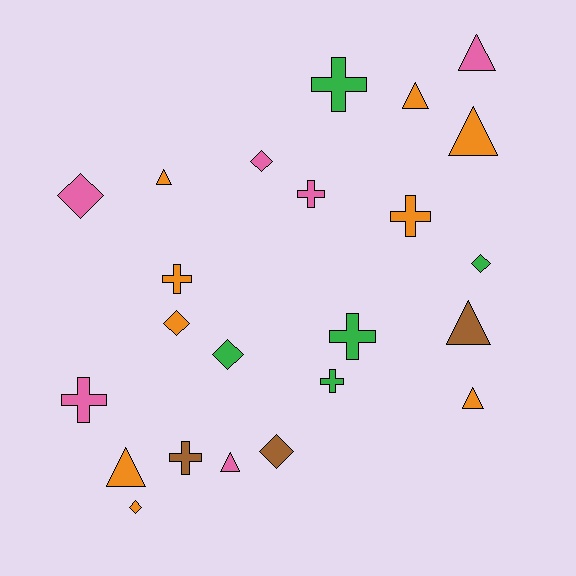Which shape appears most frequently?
Triangle, with 8 objects.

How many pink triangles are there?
There are 2 pink triangles.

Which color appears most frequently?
Orange, with 9 objects.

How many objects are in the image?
There are 23 objects.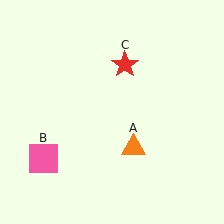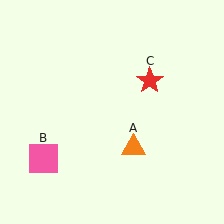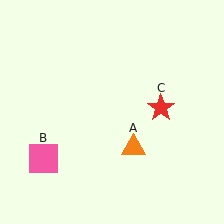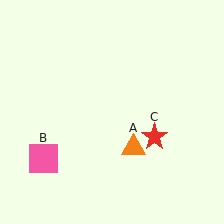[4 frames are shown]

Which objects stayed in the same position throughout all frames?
Orange triangle (object A) and pink square (object B) remained stationary.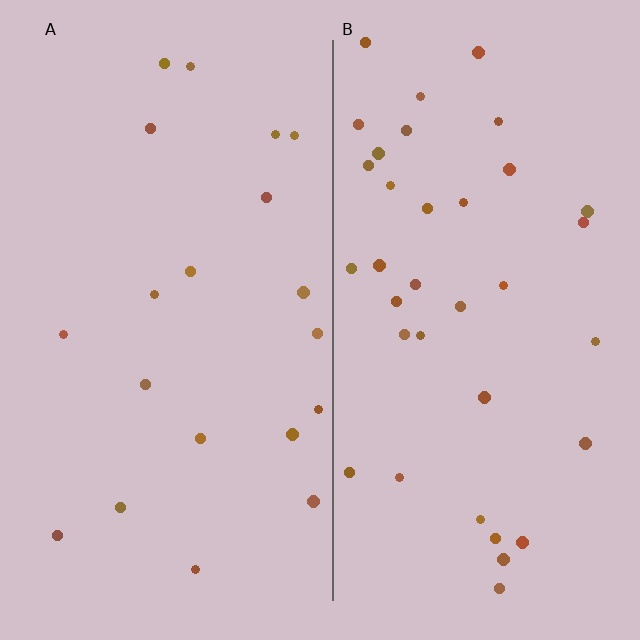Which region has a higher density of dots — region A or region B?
B (the right).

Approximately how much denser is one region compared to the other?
Approximately 1.8× — region B over region A.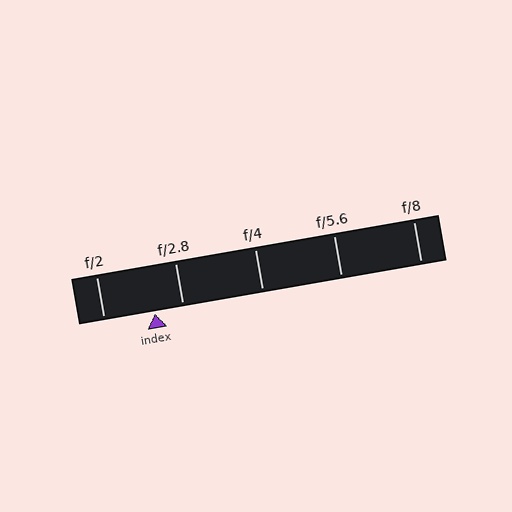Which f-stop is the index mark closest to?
The index mark is closest to f/2.8.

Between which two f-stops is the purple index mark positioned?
The index mark is between f/2 and f/2.8.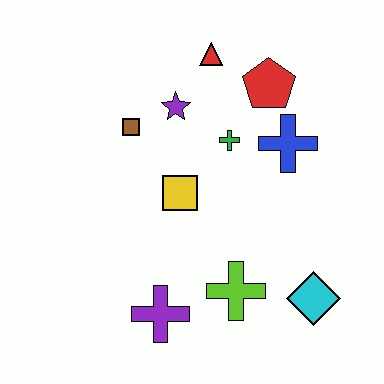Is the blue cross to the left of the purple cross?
No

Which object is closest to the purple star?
The brown square is closest to the purple star.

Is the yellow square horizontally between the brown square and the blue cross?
Yes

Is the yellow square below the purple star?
Yes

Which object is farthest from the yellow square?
The cyan diamond is farthest from the yellow square.